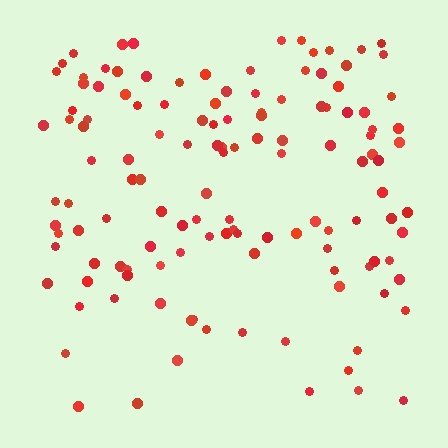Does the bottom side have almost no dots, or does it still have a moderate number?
Still a moderate number, just noticeably fewer than the top.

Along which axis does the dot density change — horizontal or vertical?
Vertical.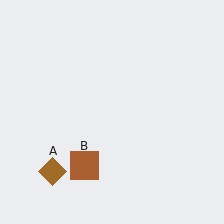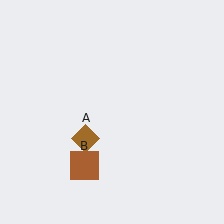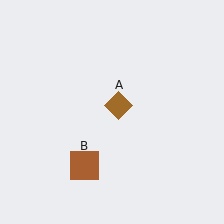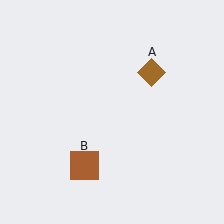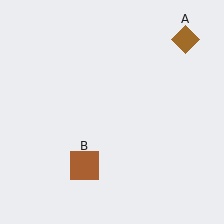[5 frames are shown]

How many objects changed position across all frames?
1 object changed position: brown diamond (object A).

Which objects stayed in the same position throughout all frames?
Brown square (object B) remained stationary.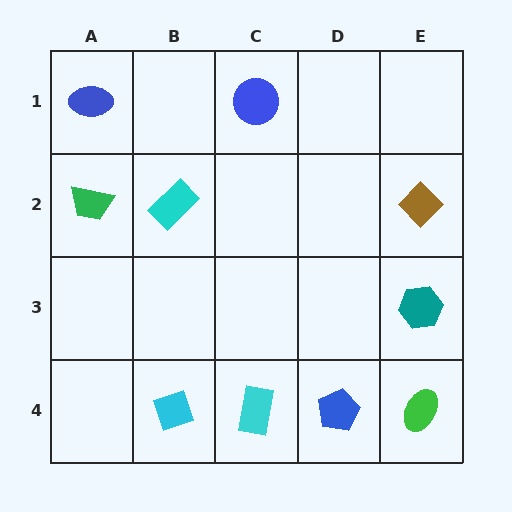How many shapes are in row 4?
4 shapes.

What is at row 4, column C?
A cyan rectangle.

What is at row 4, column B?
A cyan diamond.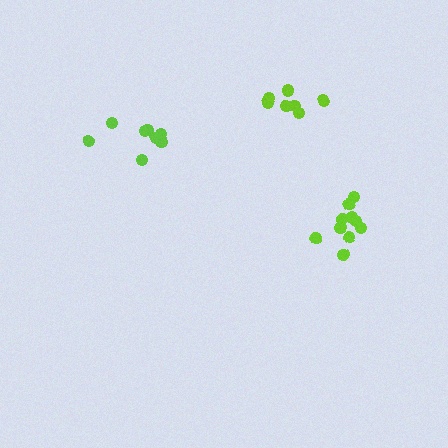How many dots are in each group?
Group 1: 10 dots, Group 2: 7 dots, Group 3: 8 dots (25 total).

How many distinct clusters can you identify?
There are 3 distinct clusters.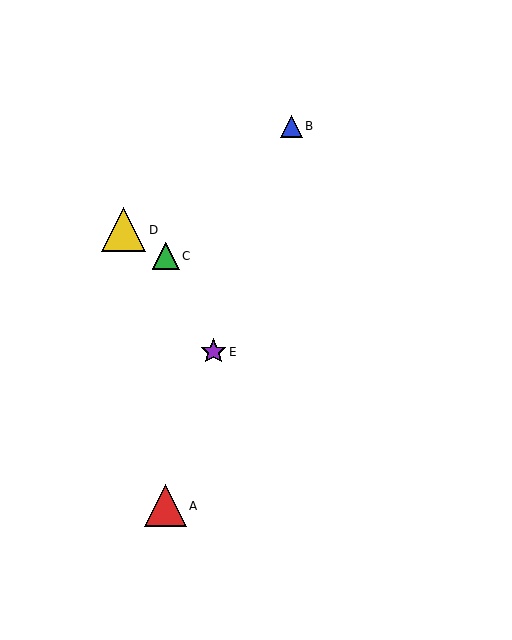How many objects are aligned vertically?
2 objects (A, C) are aligned vertically.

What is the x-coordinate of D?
Object D is at x≈124.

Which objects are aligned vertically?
Objects A, C are aligned vertically.